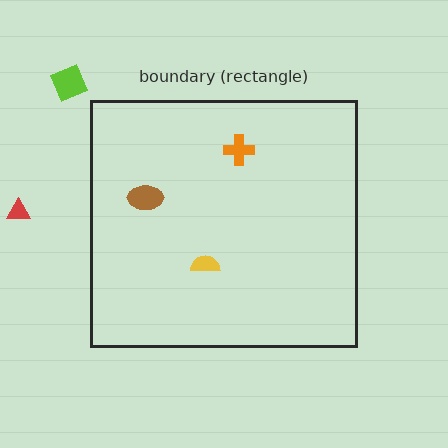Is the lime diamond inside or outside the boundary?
Outside.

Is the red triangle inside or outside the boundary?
Outside.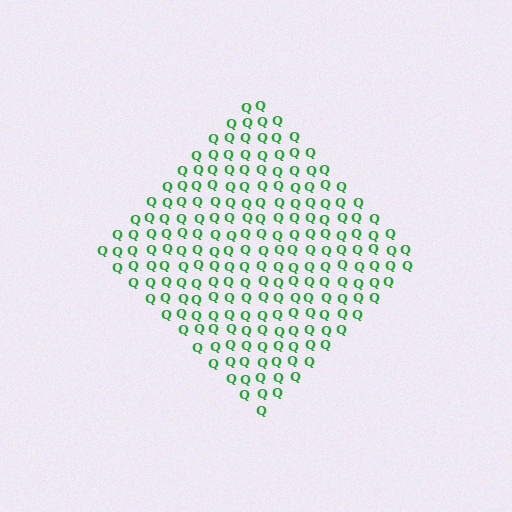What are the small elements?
The small elements are letter Q's.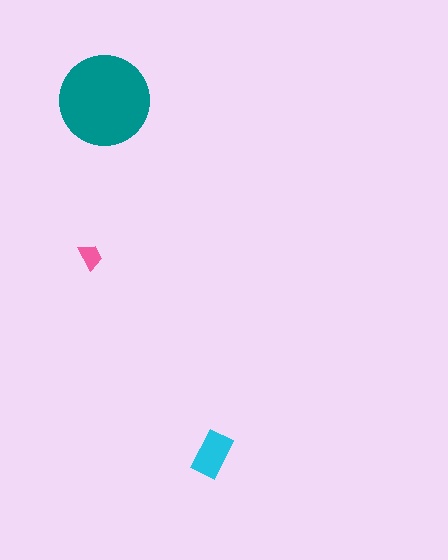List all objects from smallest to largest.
The pink trapezoid, the cyan rectangle, the teal circle.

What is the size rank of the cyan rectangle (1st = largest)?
2nd.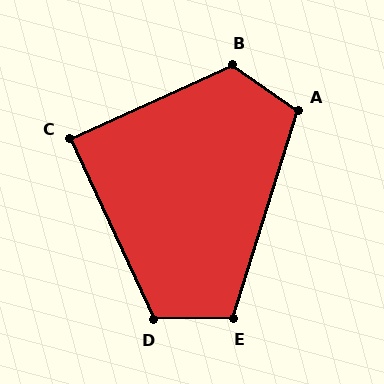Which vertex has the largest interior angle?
B, at approximately 120 degrees.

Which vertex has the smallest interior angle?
C, at approximately 89 degrees.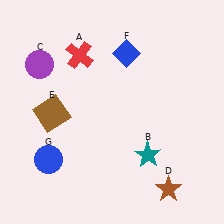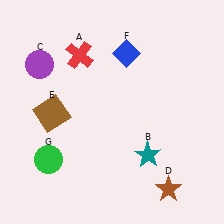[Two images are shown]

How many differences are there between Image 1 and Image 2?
There is 1 difference between the two images.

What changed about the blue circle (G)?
In Image 1, G is blue. In Image 2, it changed to green.